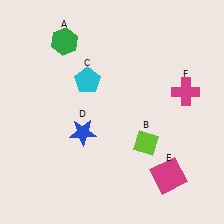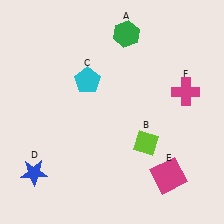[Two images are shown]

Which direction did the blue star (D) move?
The blue star (D) moved left.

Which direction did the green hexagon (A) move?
The green hexagon (A) moved right.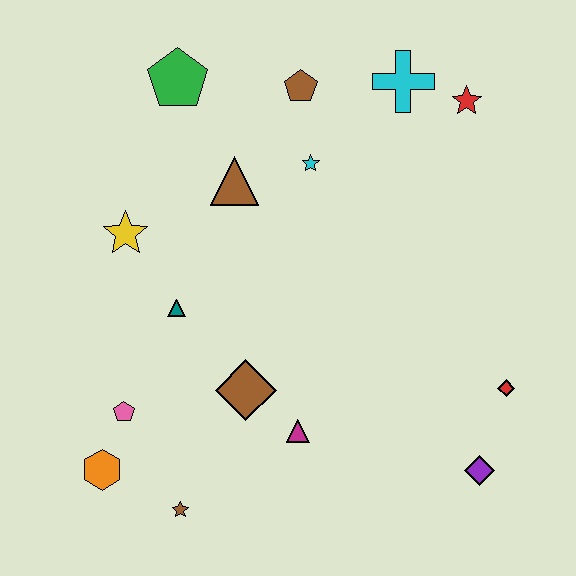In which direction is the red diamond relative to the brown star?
The red diamond is to the right of the brown star.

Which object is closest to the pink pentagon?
The orange hexagon is closest to the pink pentagon.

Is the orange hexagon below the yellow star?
Yes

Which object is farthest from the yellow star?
The purple diamond is farthest from the yellow star.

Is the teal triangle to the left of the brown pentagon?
Yes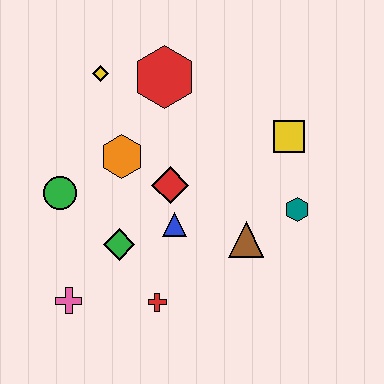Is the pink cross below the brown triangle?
Yes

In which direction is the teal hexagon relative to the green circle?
The teal hexagon is to the right of the green circle.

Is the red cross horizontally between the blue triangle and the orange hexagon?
Yes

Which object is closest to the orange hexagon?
The red diamond is closest to the orange hexagon.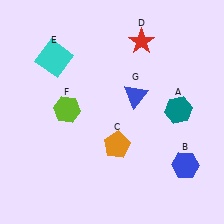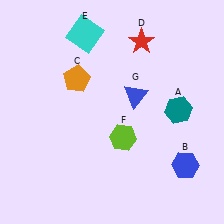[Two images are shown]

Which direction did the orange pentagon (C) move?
The orange pentagon (C) moved up.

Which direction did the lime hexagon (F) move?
The lime hexagon (F) moved right.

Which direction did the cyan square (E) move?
The cyan square (E) moved right.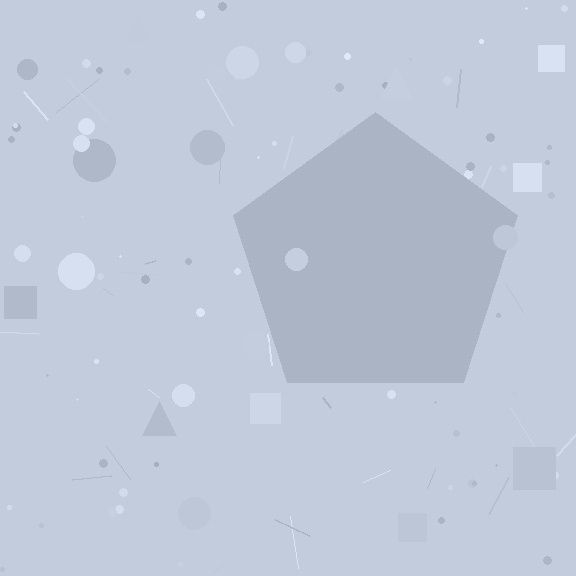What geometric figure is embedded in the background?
A pentagon is embedded in the background.